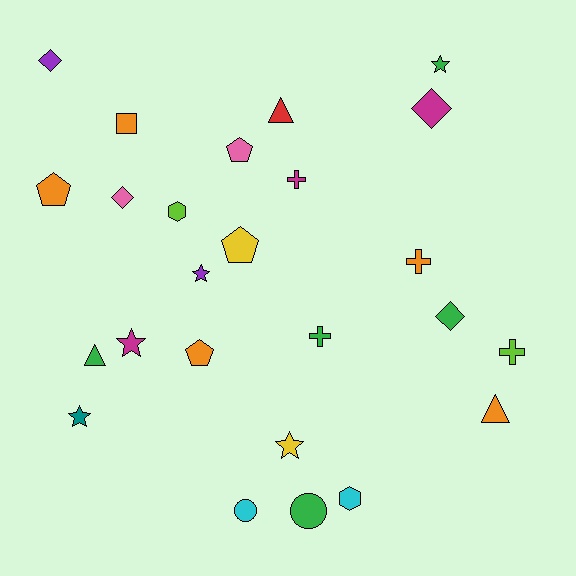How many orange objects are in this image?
There are 5 orange objects.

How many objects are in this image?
There are 25 objects.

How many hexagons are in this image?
There are 2 hexagons.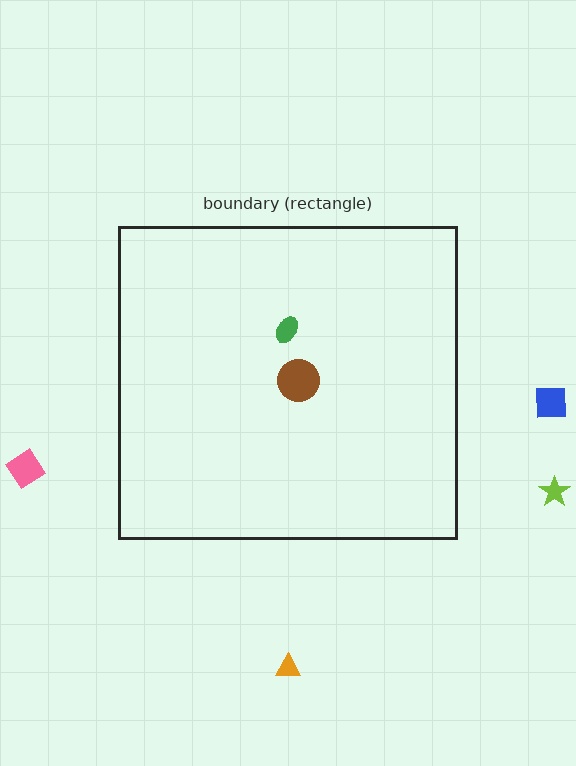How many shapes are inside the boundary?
2 inside, 4 outside.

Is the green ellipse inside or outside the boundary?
Inside.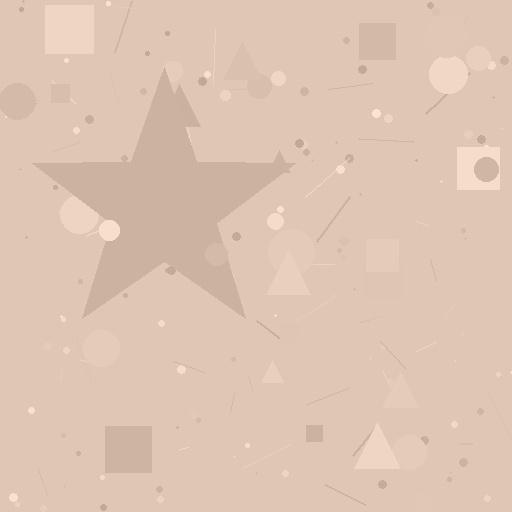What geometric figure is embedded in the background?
A star is embedded in the background.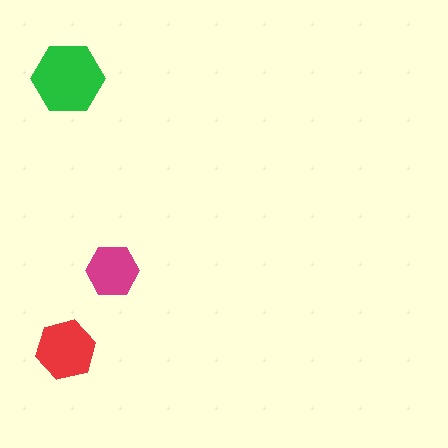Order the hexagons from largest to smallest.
the green one, the red one, the magenta one.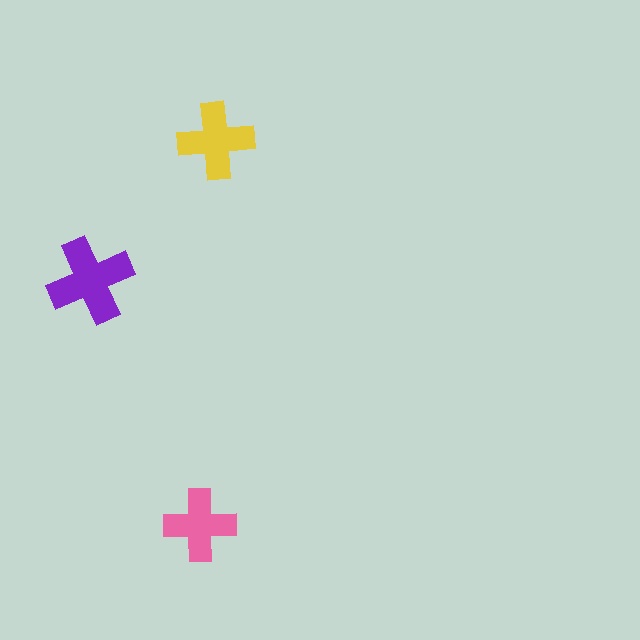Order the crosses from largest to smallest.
the purple one, the yellow one, the pink one.